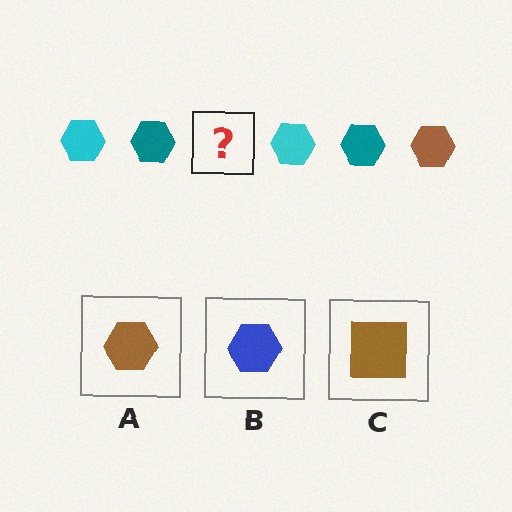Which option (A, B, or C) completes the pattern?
A.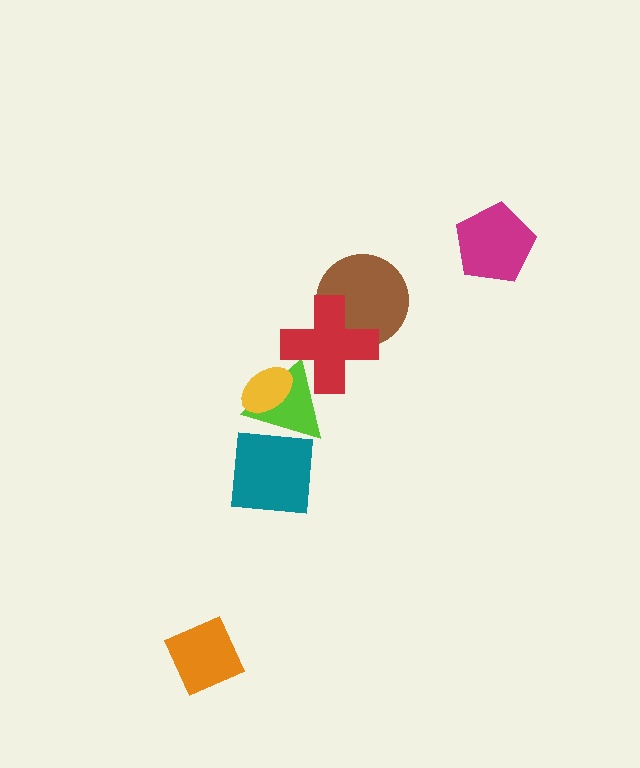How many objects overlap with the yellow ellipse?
1 object overlaps with the yellow ellipse.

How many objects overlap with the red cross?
2 objects overlap with the red cross.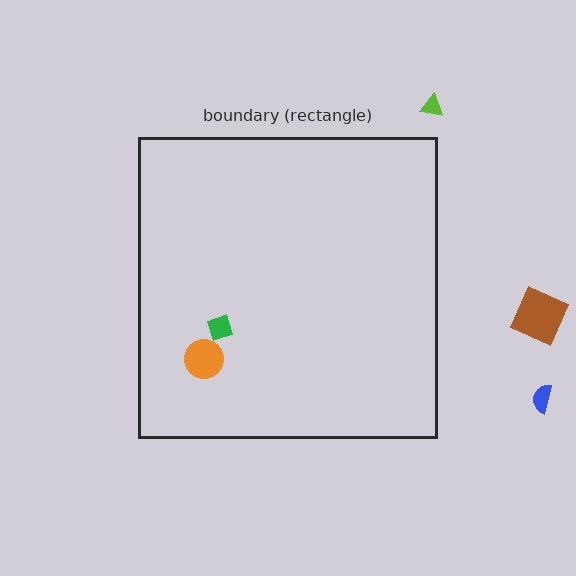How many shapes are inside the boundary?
2 inside, 3 outside.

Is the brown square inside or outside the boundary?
Outside.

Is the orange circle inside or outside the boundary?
Inside.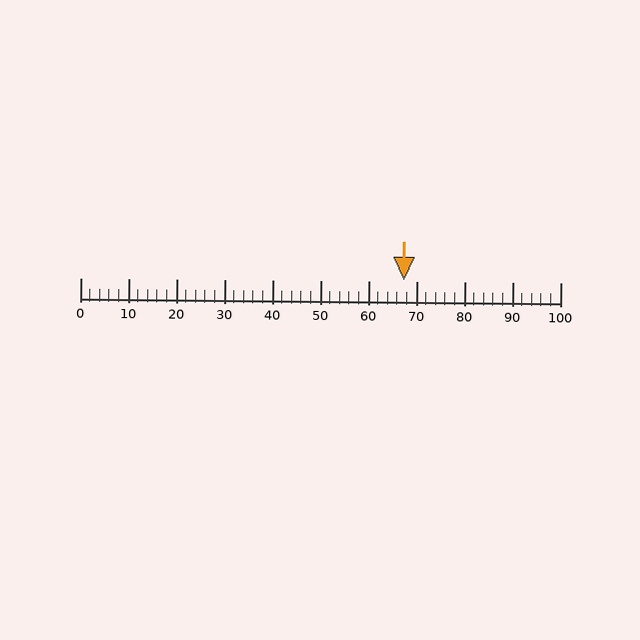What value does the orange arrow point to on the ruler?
The orange arrow points to approximately 67.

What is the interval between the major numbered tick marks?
The major tick marks are spaced 10 units apart.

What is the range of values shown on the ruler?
The ruler shows values from 0 to 100.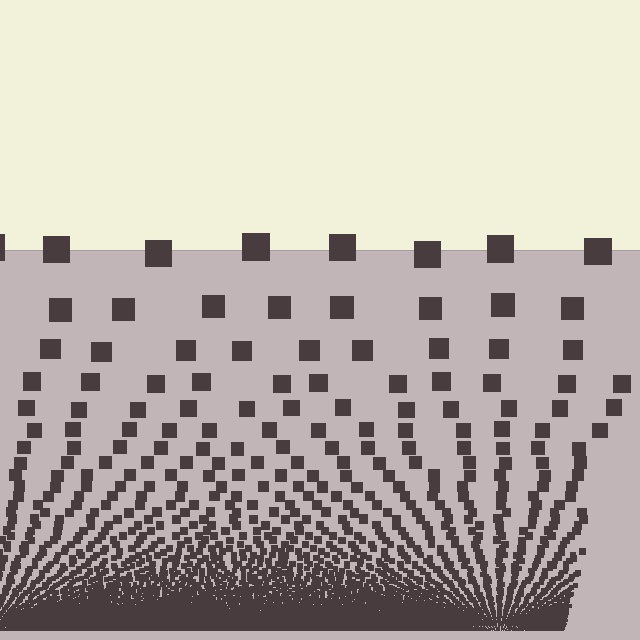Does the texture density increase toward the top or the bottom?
Density increases toward the bottom.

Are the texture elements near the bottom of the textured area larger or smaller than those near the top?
Smaller. The gradient is inverted — elements near the bottom are smaller and denser.